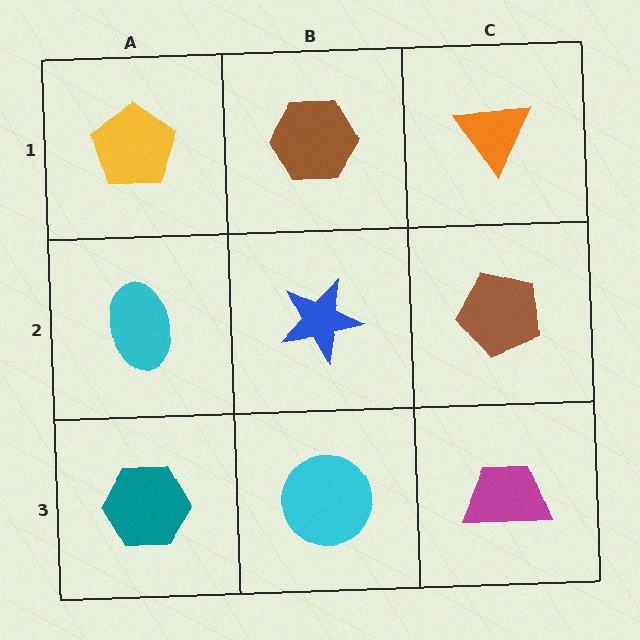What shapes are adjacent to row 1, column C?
A brown pentagon (row 2, column C), a brown hexagon (row 1, column B).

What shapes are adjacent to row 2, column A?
A yellow pentagon (row 1, column A), a teal hexagon (row 3, column A), a blue star (row 2, column B).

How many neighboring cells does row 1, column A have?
2.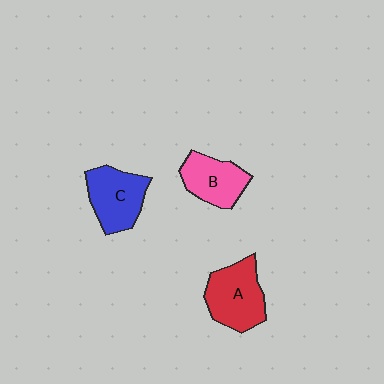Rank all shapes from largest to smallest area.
From largest to smallest: A (red), C (blue), B (pink).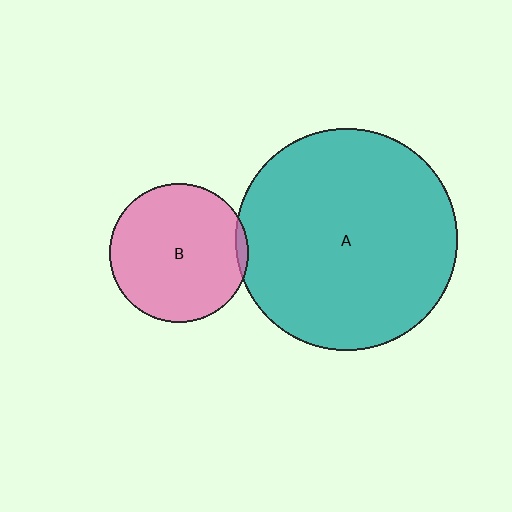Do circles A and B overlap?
Yes.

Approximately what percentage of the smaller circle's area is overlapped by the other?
Approximately 5%.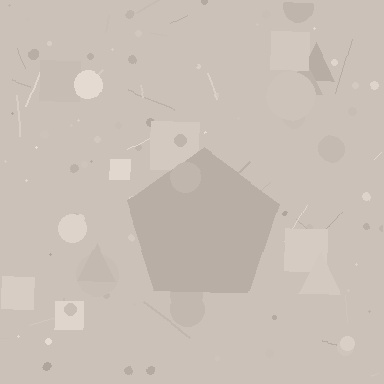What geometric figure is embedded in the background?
A pentagon is embedded in the background.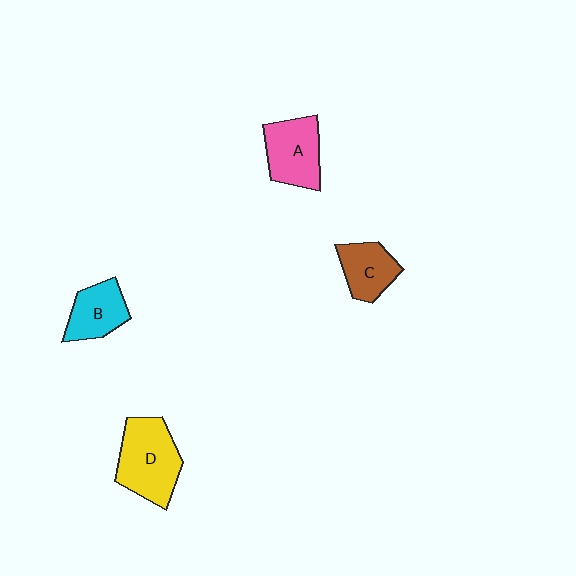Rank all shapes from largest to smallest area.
From largest to smallest: D (yellow), A (pink), B (cyan), C (brown).